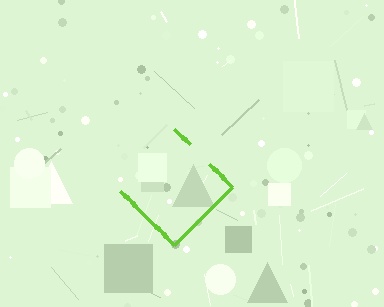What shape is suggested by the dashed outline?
The dashed outline suggests a diamond.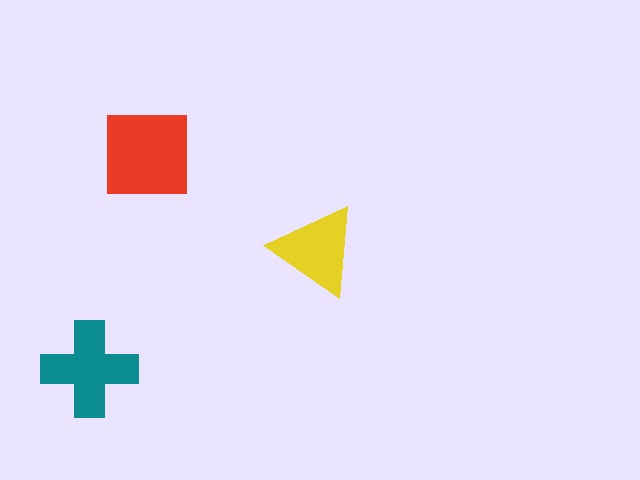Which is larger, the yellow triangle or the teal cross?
The teal cross.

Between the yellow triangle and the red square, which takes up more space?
The red square.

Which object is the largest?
The red square.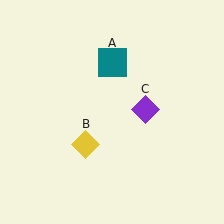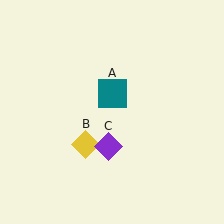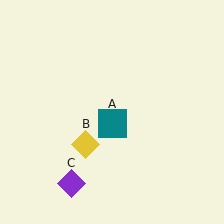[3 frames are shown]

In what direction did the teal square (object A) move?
The teal square (object A) moved down.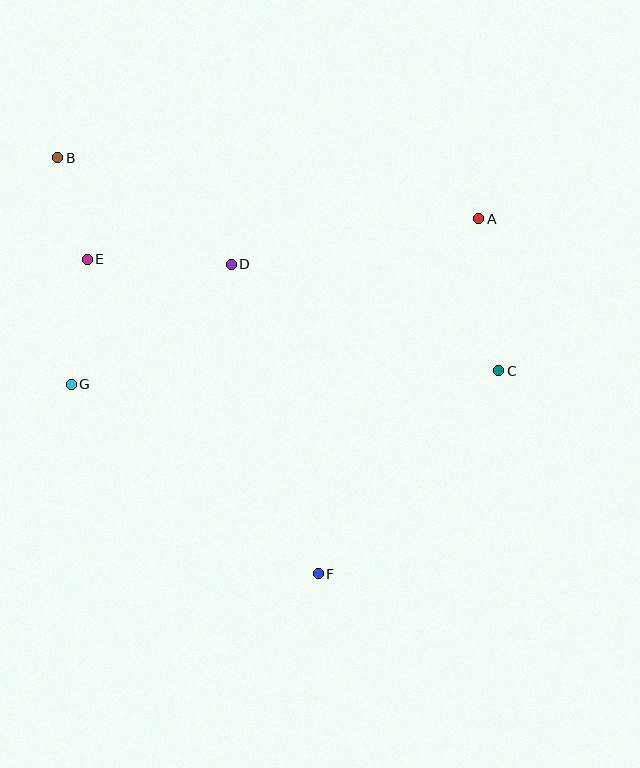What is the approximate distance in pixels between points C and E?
The distance between C and E is approximately 427 pixels.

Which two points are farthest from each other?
Points B and F are farthest from each other.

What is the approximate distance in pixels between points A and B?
The distance between A and B is approximately 425 pixels.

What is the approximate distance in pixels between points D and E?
The distance between D and E is approximately 144 pixels.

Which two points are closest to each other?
Points B and E are closest to each other.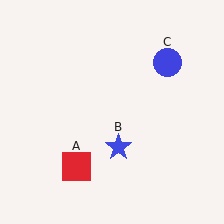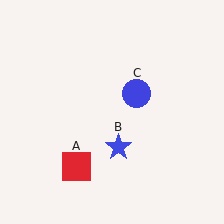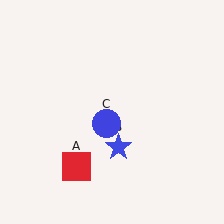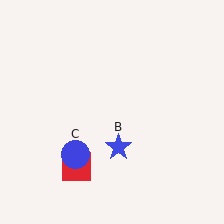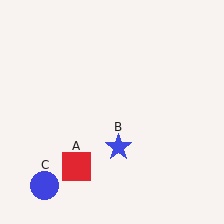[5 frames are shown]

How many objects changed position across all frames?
1 object changed position: blue circle (object C).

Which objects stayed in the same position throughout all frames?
Red square (object A) and blue star (object B) remained stationary.